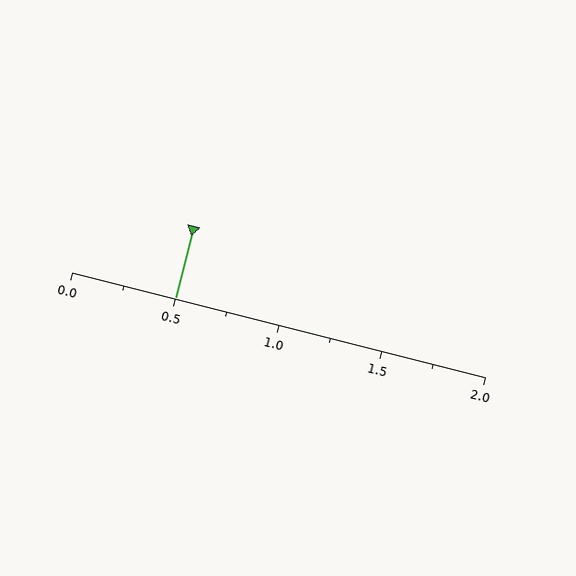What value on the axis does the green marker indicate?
The marker indicates approximately 0.5.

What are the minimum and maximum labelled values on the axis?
The axis runs from 0.0 to 2.0.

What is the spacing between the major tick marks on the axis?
The major ticks are spaced 0.5 apart.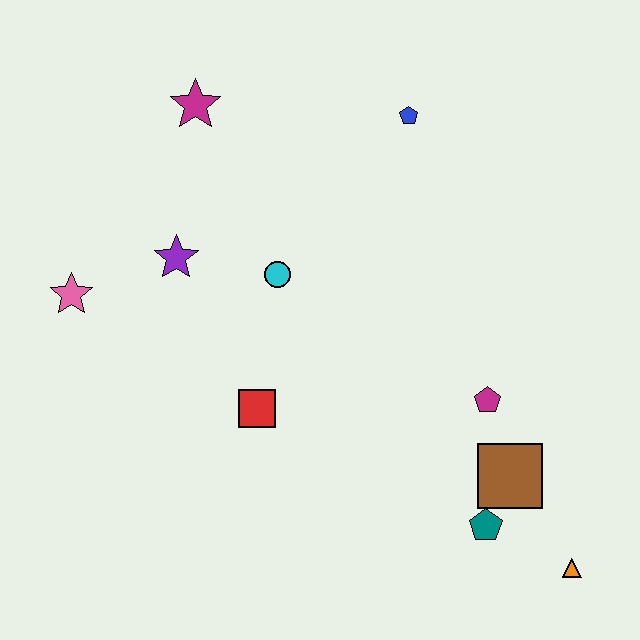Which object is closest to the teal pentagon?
The brown square is closest to the teal pentagon.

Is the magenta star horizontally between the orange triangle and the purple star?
Yes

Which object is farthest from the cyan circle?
The orange triangle is farthest from the cyan circle.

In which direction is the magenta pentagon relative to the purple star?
The magenta pentagon is to the right of the purple star.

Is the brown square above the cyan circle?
No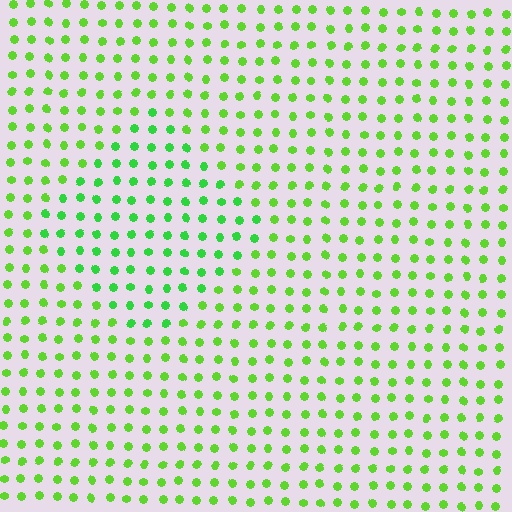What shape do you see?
I see a diamond.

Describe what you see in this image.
The image is filled with small lime elements in a uniform arrangement. A diamond-shaped region is visible where the elements are tinted to a slightly different hue, forming a subtle color boundary.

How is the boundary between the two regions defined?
The boundary is defined purely by a slight shift in hue (about 23 degrees). Spacing, size, and orientation are identical on both sides.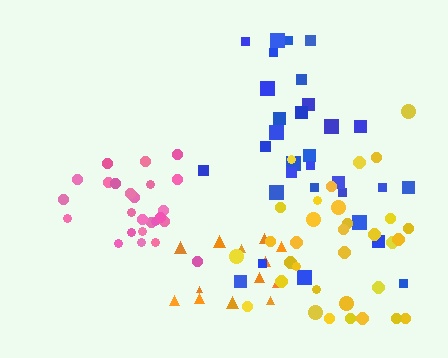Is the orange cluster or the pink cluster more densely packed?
Pink.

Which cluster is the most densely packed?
Pink.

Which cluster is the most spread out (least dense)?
Blue.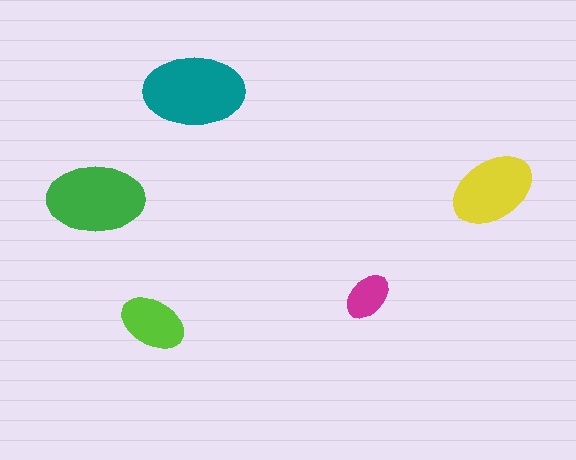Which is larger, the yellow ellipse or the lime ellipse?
The yellow one.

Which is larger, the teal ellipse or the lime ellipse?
The teal one.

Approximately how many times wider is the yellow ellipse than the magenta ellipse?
About 1.5 times wider.